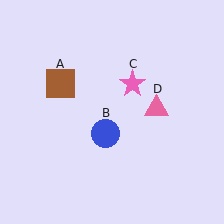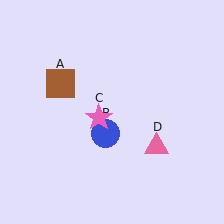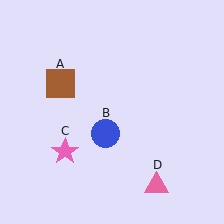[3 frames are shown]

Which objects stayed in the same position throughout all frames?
Brown square (object A) and blue circle (object B) remained stationary.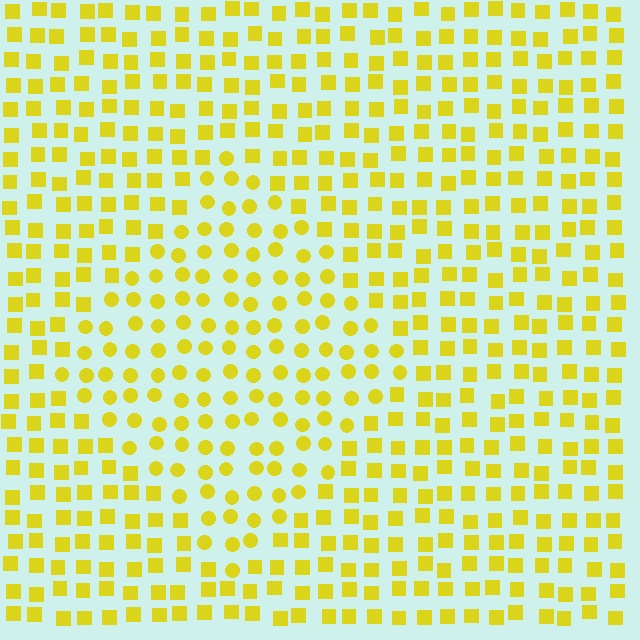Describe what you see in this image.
The image is filled with small yellow elements arranged in a uniform grid. A diamond-shaped region contains circles, while the surrounding area contains squares. The boundary is defined purely by the change in element shape.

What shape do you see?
I see a diamond.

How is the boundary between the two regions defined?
The boundary is defined by a change in element shape: circles inside vs. squares outside. All elements share the same color and spacing.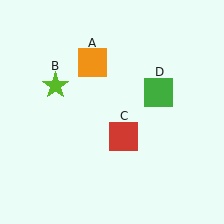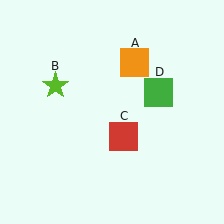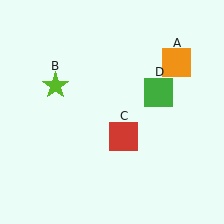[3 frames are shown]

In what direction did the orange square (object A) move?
The orange square (object A) moved right.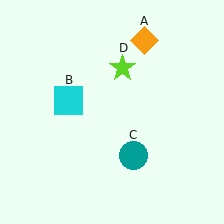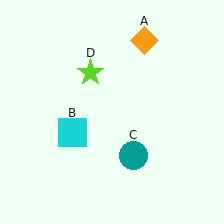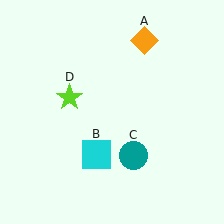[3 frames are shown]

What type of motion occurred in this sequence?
The cyan square (object B), lime star (object D) rotated counterclockwise around the center of the scene.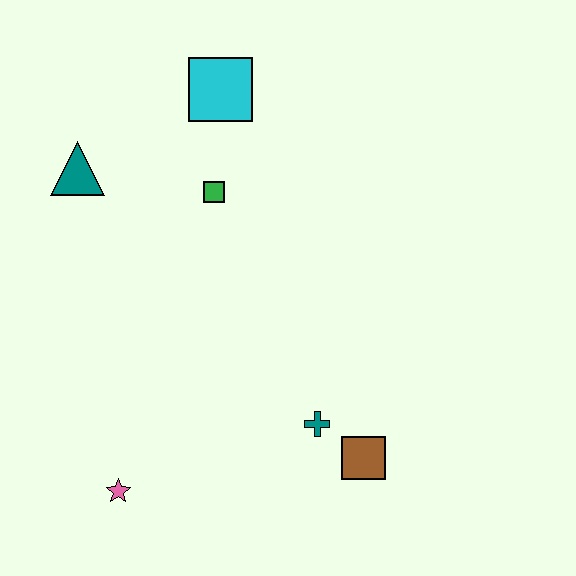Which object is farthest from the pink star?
The cyan square is farthest from the pink star.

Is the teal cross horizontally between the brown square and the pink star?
Yes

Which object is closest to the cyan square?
The green square is closest to the cyan square.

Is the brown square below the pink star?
No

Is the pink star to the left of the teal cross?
Yes